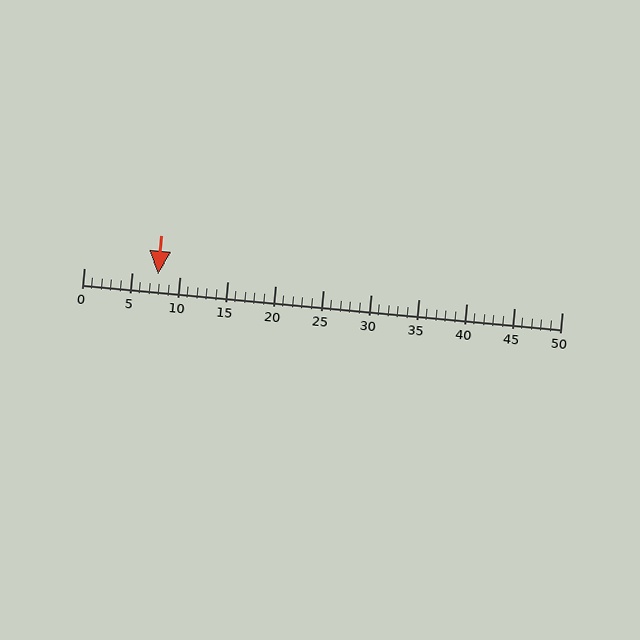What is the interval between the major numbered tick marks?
The major tick marks are spaced 5 units apart.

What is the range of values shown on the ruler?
The ruler shows values from 0 to 50.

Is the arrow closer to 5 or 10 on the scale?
The arrow is closer to 10.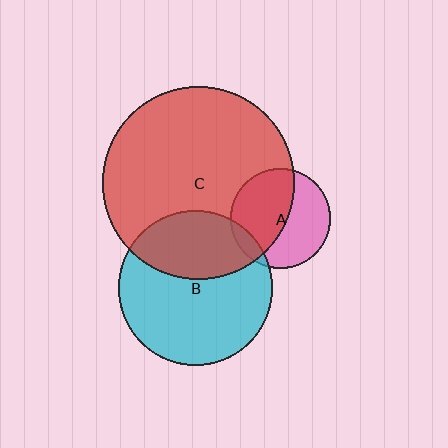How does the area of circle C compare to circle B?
Approximately 1.6 times.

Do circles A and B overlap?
Yes.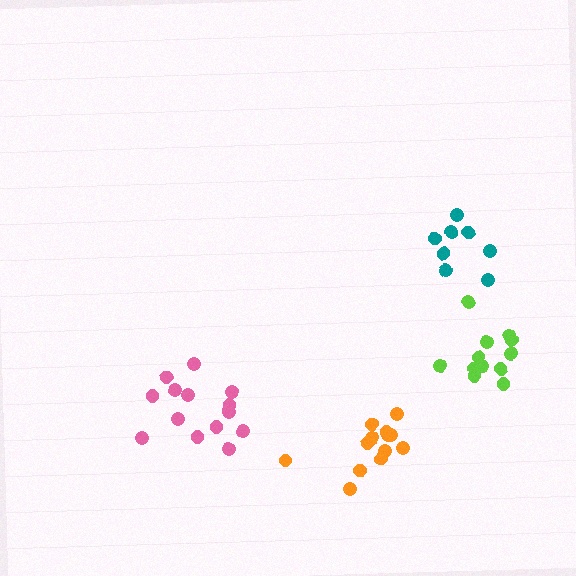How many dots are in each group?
Group 1: 8 dots, Group 2: 13 dots, Group 3: 12 dots, Group 4: 14 dots (47 total).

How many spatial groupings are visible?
There are 4 spatial groupings.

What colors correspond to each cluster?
The clusters are colored: teal, orange, lime, pink.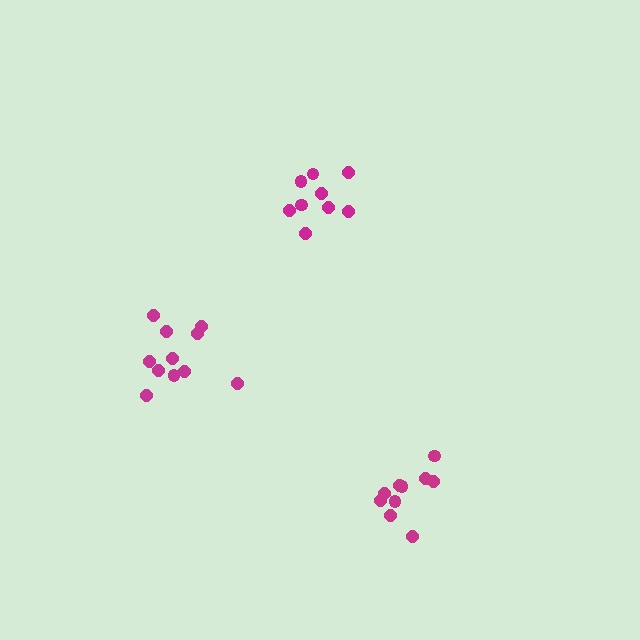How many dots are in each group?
Group 1: 10 dots, Group 2: 10 dots, Group 3: 11 dots (31 total).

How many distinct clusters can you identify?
There are 3 distinct clusters.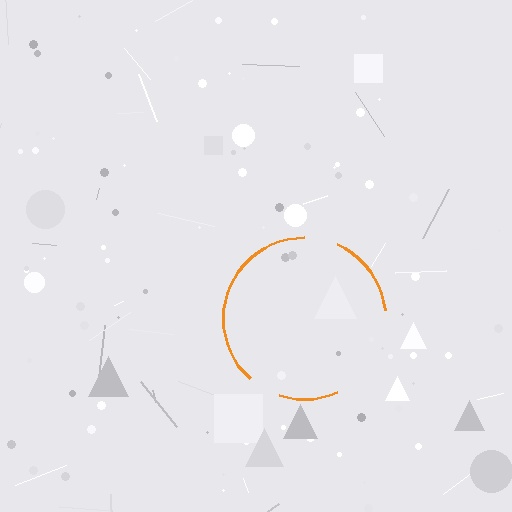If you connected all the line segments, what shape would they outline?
They would outline a circle.